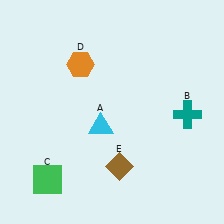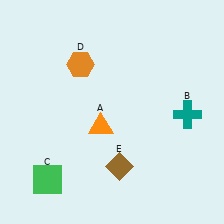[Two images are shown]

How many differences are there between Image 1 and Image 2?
There is 1 difference between the two images.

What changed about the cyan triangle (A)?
In Image 1, A is cyan. In Image 2, it changed to orange.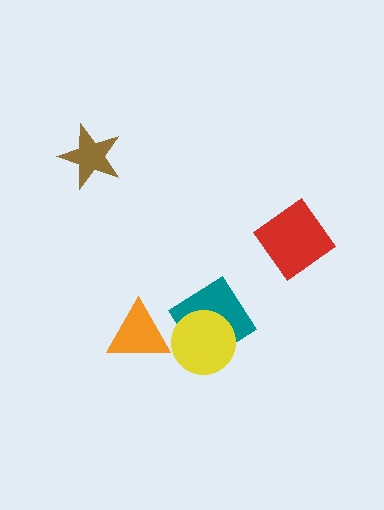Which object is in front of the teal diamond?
The yellow circle is in front of the teal diamond.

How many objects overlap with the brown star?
0 objects overlap with the brown star.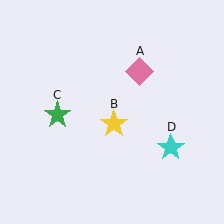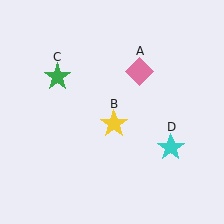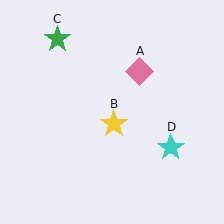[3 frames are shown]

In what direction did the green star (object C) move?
The green star (object C) moved up.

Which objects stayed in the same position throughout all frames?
Pink diamond (object A) and yellow star (object B) and cyan star (object D) remained stationary.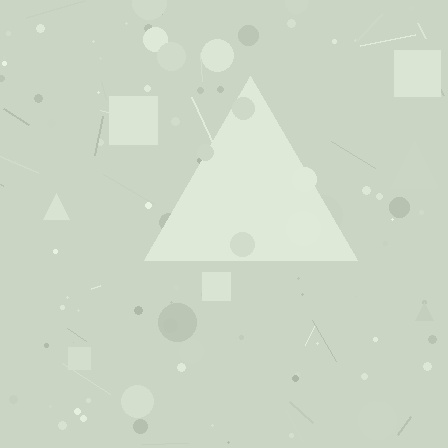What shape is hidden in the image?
A triangle is hidden in the image.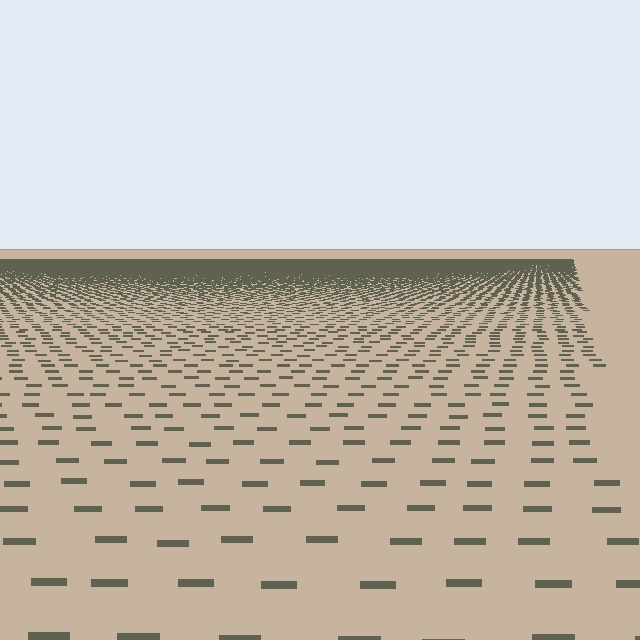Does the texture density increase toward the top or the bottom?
Density increases toward the top.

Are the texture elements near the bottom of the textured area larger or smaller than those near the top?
Larger. Near the bottom, elements are closer to the viewer and appear at a bigger on-screen size.